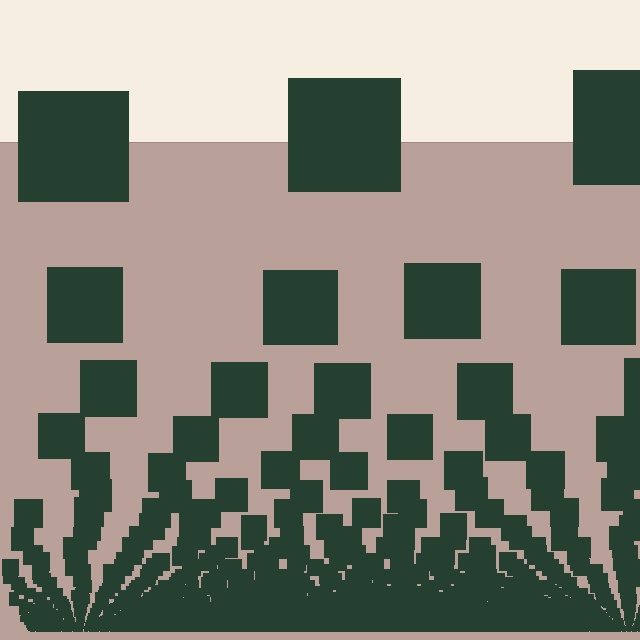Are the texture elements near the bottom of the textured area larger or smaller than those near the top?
Smaller. The gradient is inverted — elements near the bottom are smaller and denser.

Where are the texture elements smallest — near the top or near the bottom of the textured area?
Near the bottom.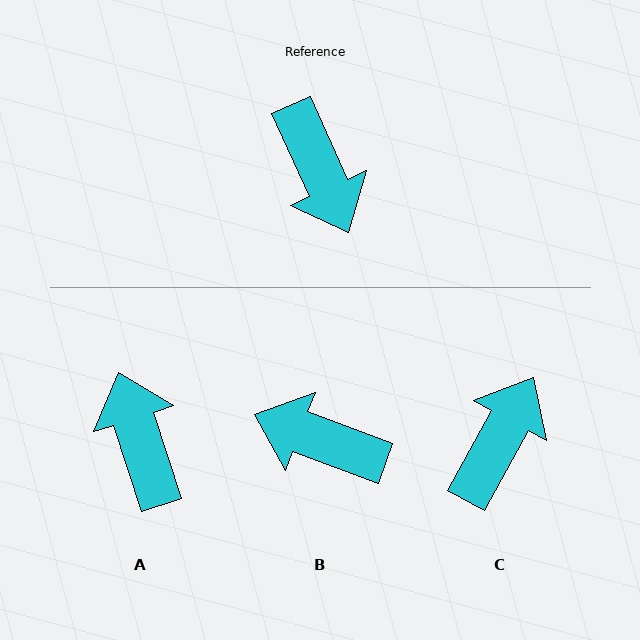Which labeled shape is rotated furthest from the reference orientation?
A, about 174 degrees away.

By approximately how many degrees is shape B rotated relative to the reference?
Approximately 135 degrees clockwise.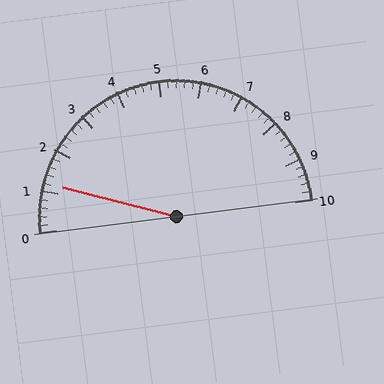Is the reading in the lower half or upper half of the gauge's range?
The reading is in the lower half of the range (0 to 10).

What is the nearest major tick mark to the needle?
The nearest major tick mark is 1.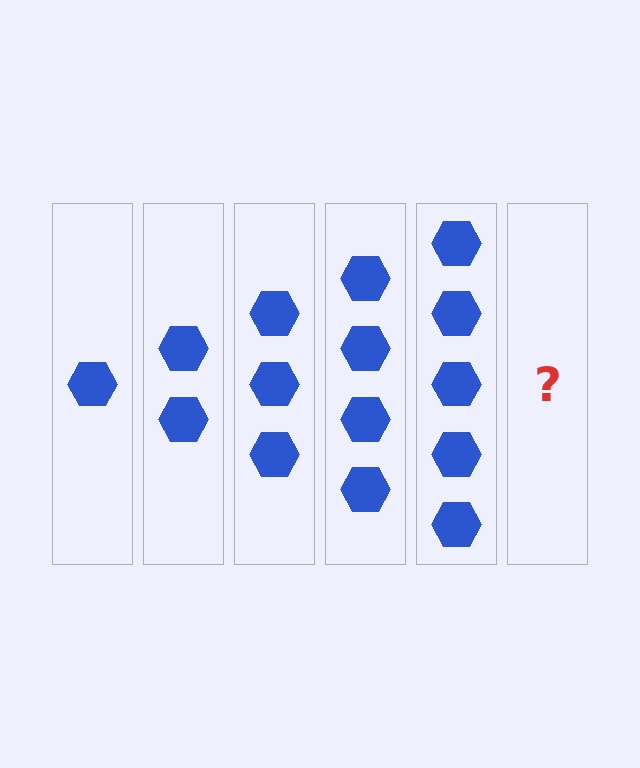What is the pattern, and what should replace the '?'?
The pattern is that each step adds one more hexagon. The '?' should be 6 hexagons.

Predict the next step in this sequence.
The next step is 6 hexagons.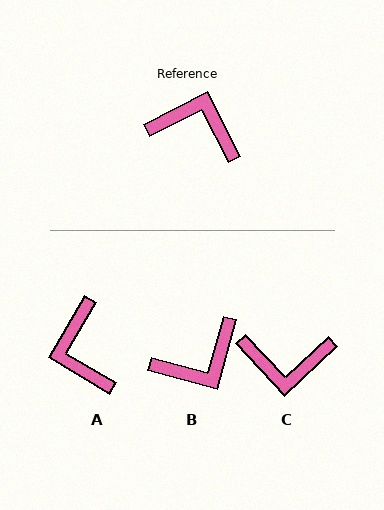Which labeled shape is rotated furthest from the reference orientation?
C, about 164 degrees away.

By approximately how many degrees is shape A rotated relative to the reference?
Approximately 123 degrees counter-clockwise.